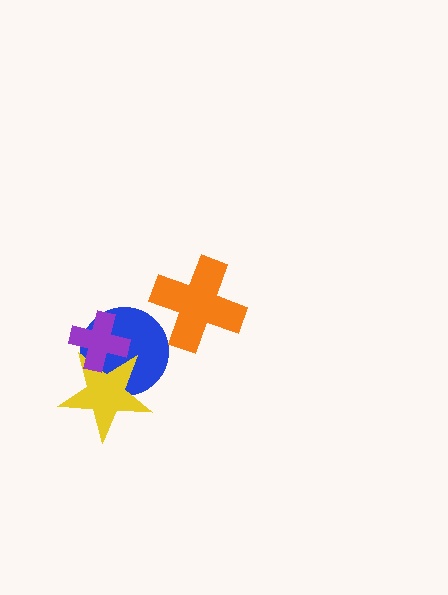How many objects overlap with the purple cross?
2 objects overlap with the purple cross.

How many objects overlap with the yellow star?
2 objects overlap with the yellow star.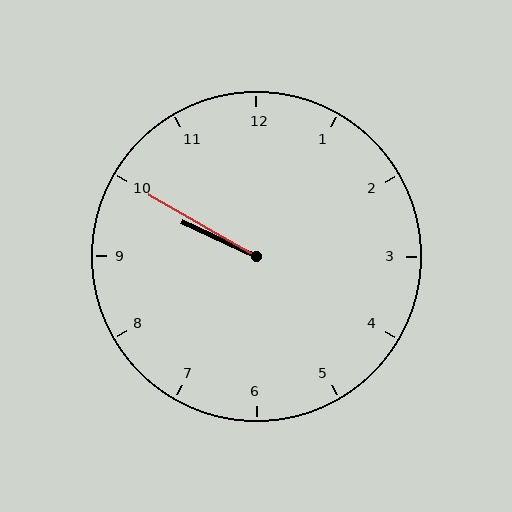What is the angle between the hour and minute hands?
Approximately 5 degrees.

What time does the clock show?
9:50.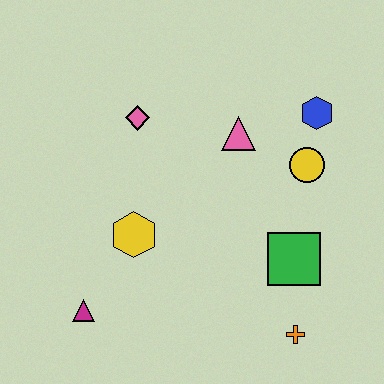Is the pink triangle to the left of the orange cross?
Yes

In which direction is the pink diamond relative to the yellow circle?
The pink diamond is to the left of the yellow circle.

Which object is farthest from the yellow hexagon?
The blue hexagon is farthest from the yellow hexagon.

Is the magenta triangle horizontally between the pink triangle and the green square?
No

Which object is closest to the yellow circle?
The blue hexagon is closest to the yellow circle.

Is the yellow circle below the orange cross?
No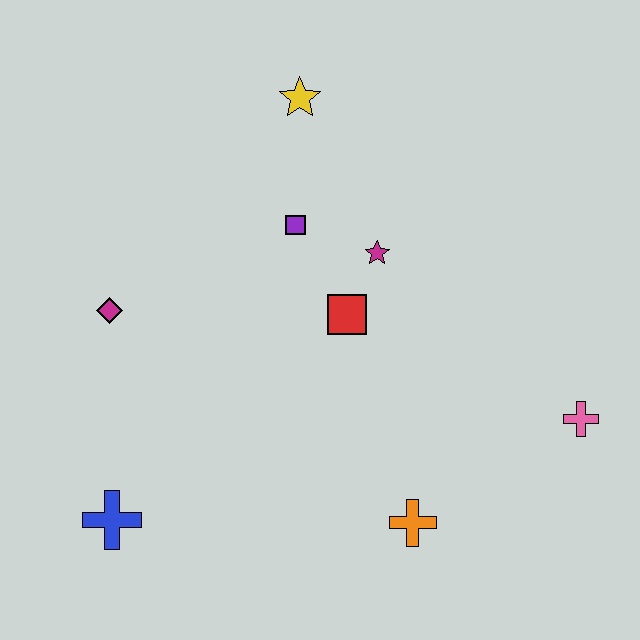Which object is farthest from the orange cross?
The yellow star is farthest from the orange cross.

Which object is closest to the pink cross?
The orange cross is closest to the pink cross.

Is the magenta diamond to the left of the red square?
Yes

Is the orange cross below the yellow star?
Yes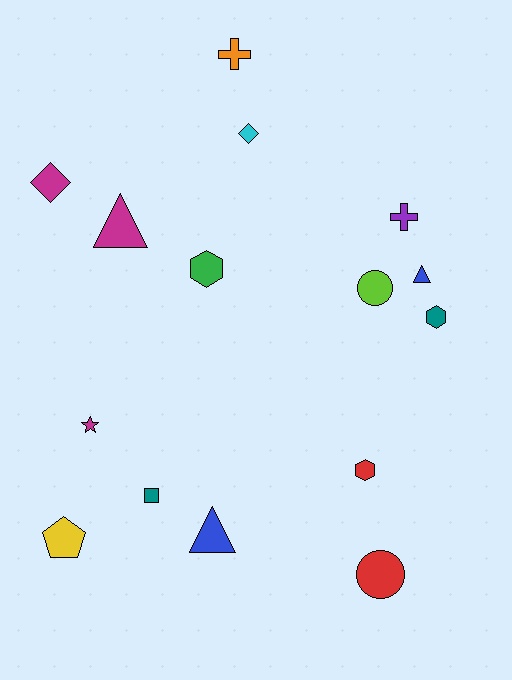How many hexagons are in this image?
There are 3 hexagons.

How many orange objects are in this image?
There is 1 orange object.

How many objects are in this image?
There are 15 objects.